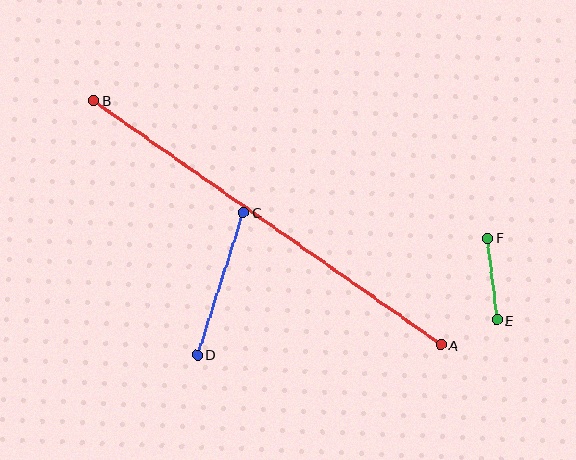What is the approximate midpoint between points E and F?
The midpoint is at approximately (492, 279) pixels.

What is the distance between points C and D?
The distance is approximately 150 pixels.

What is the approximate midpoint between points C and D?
The midpoint is at approximately (220, 284) pixels.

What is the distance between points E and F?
The distance is approximately 82 pixels.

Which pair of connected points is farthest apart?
Points A and B are farthest apart.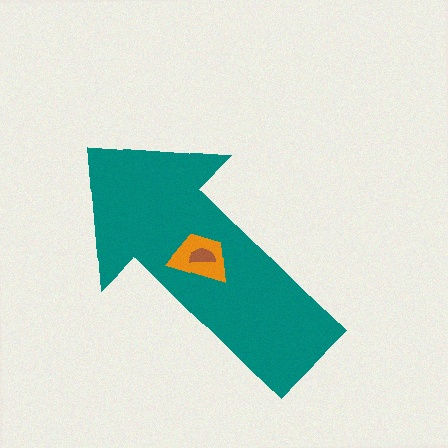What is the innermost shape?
The brown semicircle.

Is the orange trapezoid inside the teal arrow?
Yes.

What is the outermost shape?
The teal arrow.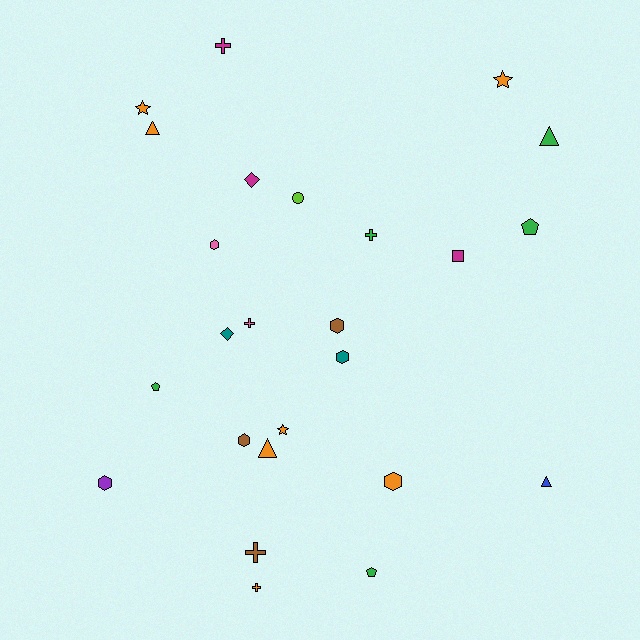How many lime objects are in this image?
There is 1 lime object.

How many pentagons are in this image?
There are 3 pentagons.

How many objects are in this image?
There are 25 objects.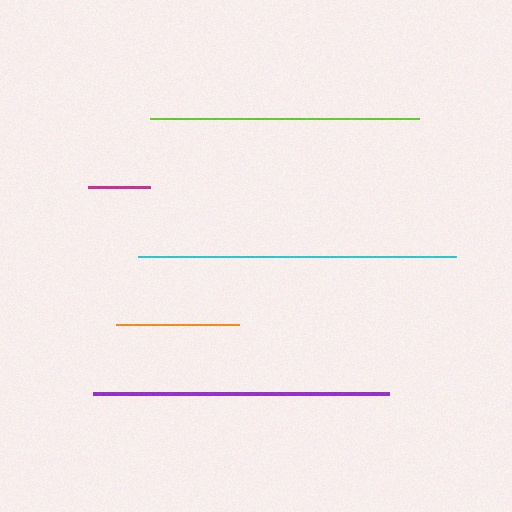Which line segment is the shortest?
The magenta line is the shortest at approximately 62 pixels.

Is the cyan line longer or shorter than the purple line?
The cyan line is longer than the purple line.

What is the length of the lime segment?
The lime segment is approximately 269 pixels long.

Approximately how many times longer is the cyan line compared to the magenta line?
The cyan line is approximately 5.2 times the length of the magenta line.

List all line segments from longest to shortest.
From longest to shortest: cyan, purple, lime, orange, magenta.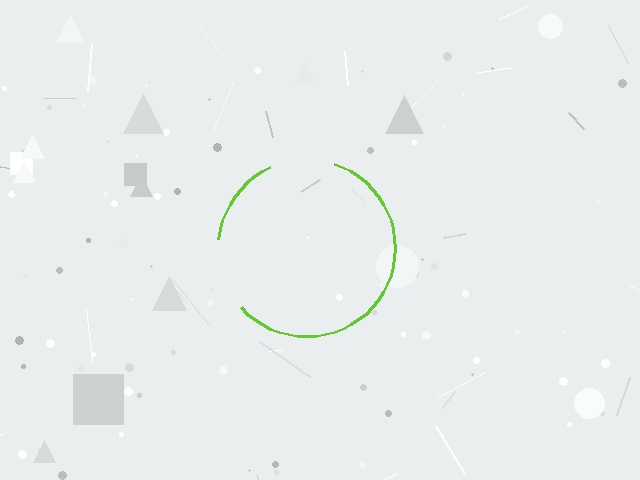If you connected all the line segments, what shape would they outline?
They would outline a circle.